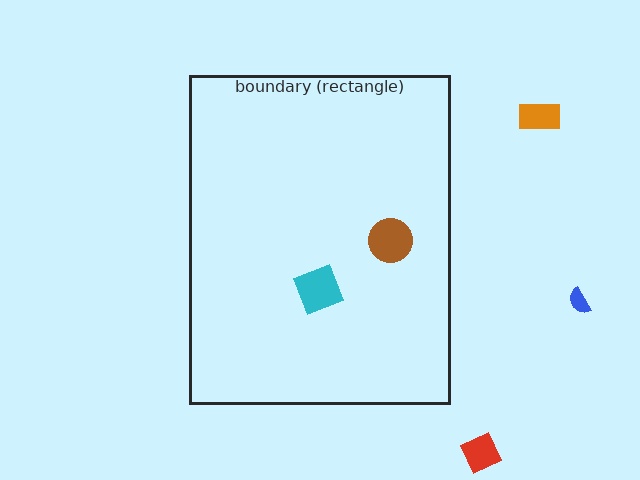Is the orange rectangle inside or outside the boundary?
Outside.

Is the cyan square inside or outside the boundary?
Inside.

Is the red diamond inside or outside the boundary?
Outside.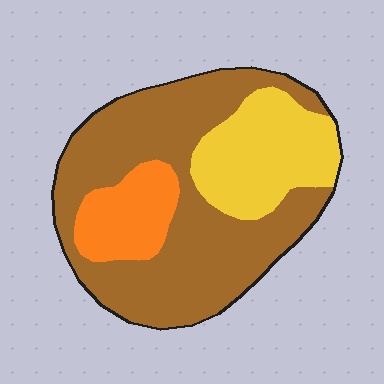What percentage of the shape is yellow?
Yellow takes up about one quarter (1/4) of the shape.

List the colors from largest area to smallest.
From largest to smallest: brown, yellow, orange.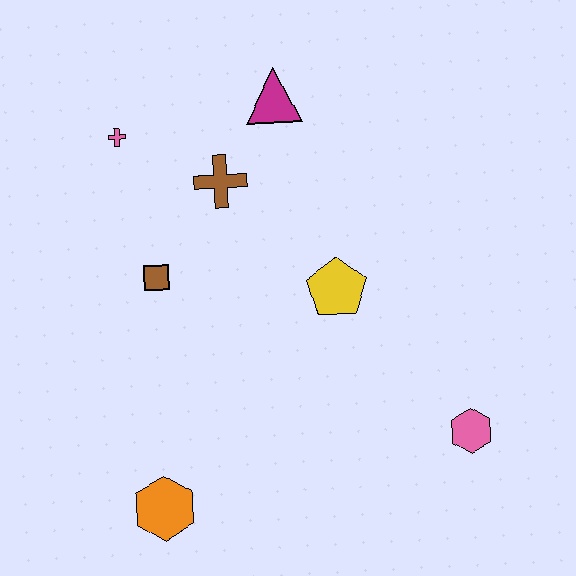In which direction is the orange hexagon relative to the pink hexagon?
The orange hexagon is to the left of the pink hexagon.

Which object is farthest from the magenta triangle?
The orange hexagon is farthest from the magenta triangle.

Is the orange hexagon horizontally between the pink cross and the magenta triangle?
Yes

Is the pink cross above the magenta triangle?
No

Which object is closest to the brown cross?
The magenta triangle is closest to the brown cross.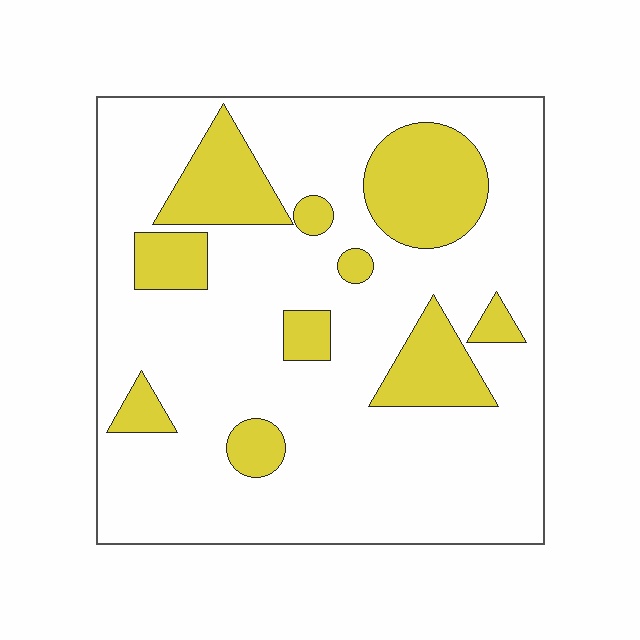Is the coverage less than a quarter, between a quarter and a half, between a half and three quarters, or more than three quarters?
Less than a quarter.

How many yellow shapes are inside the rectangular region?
10.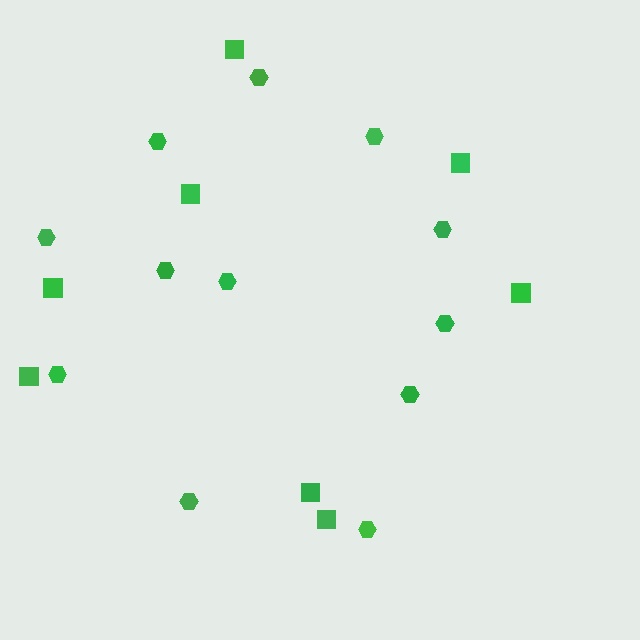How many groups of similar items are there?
There are 2 groups: one group of squares (8) and one group of hexagons (12).